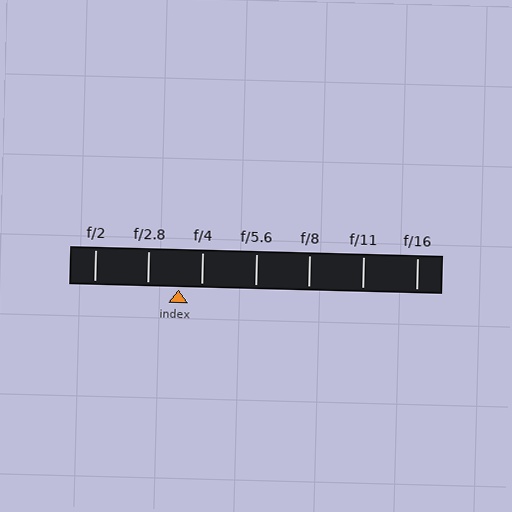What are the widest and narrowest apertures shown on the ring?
The widest aperture shown is f/2 and the narrowest is f/16.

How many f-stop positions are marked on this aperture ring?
There are 7 f-stop positions marked.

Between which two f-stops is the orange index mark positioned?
The index mark is between f/2.8 and f/4.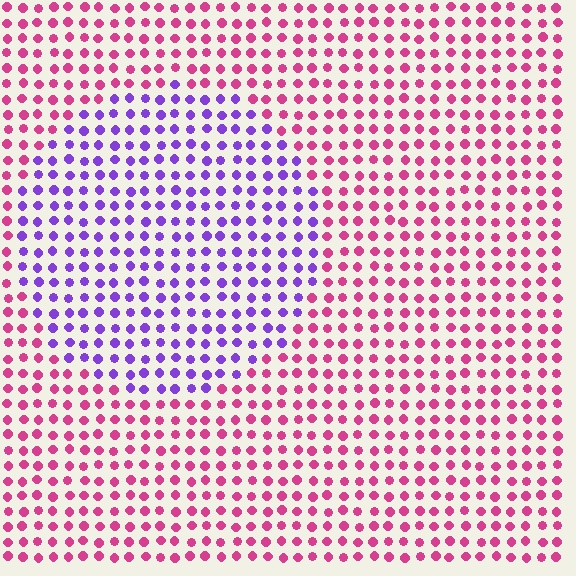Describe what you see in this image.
The image is filled with small magenta elements in a uniform arrangement. A circle-shaped region is visible where the elements are tinted to a slightly different hue, forming a subtle color boundary.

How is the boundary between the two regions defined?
The boundary is defined purely by a slight shift in hue (about 61 degrees). Spacing, size, and orientation are identical on both sides.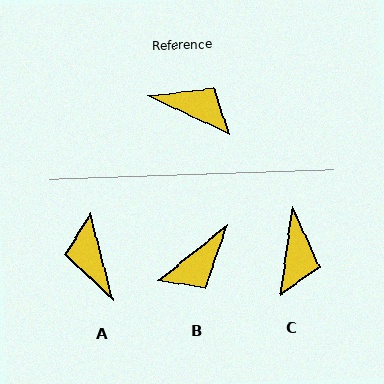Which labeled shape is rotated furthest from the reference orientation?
A, about 130 degrees away.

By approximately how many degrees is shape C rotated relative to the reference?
Approximately 73 degrees clockwise.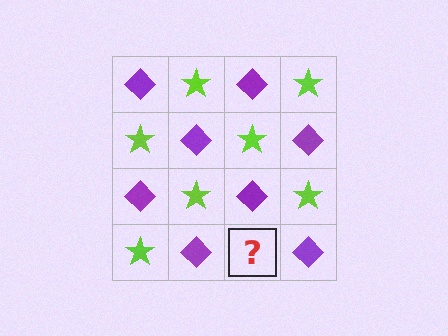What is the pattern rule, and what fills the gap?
The rule is that it alternates purple diamond and lime star in a checkerboard pattern. The gap should be filled with a lime star.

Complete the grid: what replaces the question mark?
The question mark should be replaced with a lime star.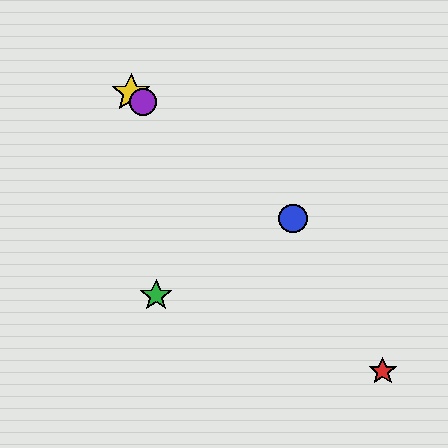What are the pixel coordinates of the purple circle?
The purple circle is at (143, 102).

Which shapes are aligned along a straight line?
The blue circle, the yellow star, the purple circle are aligned along a straight line.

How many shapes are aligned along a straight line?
3 shapes (the blue circle, the yellow star, the purple circle) are aligned along a straight line.